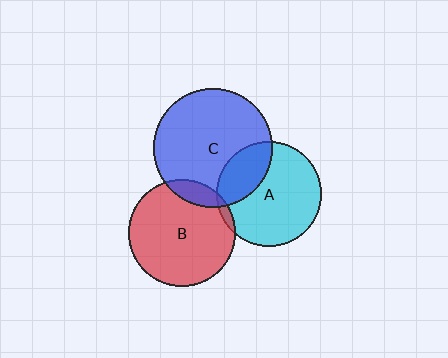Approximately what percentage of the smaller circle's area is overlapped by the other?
Approximately 5%.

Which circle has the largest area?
Circle C (blue).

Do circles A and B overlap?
Yes.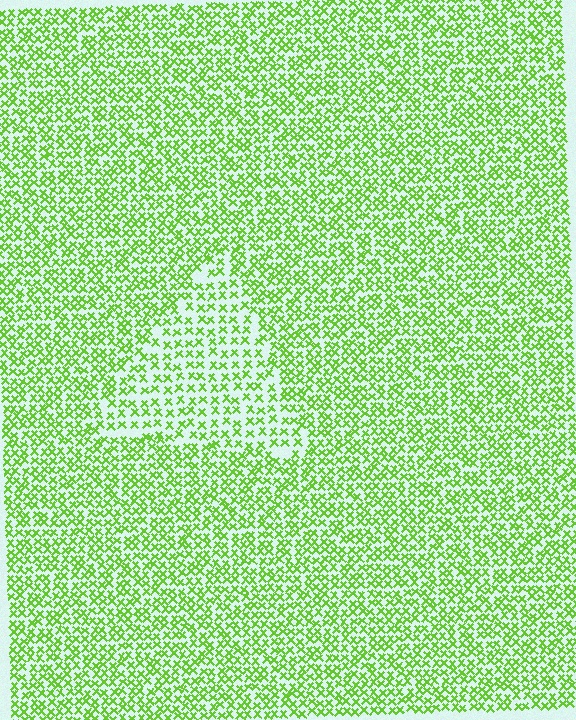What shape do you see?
I see a triangle.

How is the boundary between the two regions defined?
The boundary is defined by a change in element density (approximately 1.6x ratio). All elements are the same color, size, and shape.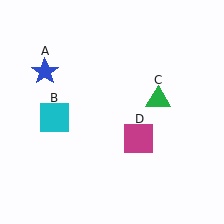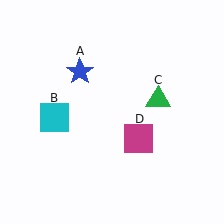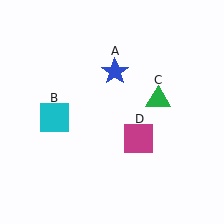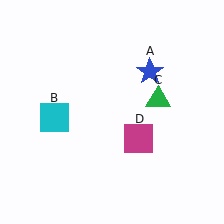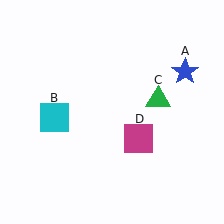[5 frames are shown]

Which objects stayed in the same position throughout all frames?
Cyan square (object B) and green triangle (object C) and magenta square (object D) remained stationary.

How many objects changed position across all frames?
1 object changed position: blue star (object A).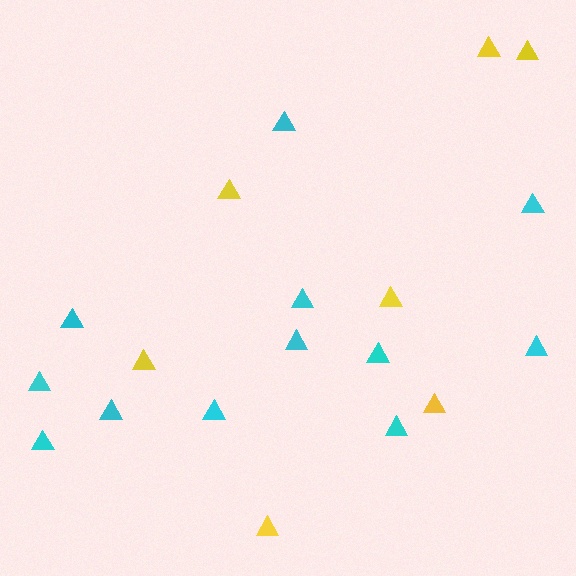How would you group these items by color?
There are 2 groups: one group of cyan triangles (12) and one group of yellow triangles (7).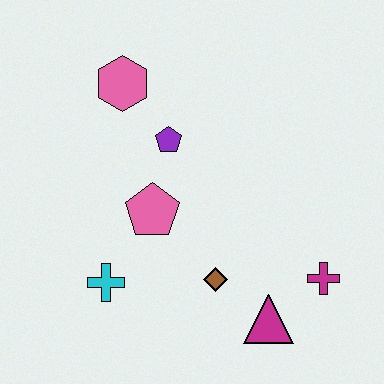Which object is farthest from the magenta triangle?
The pink hexagon is farthest from the magenta triangle.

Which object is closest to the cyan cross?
The pink pentagon is closest to the cyan cross.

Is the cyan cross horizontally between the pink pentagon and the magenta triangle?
No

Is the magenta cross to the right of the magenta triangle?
Yes